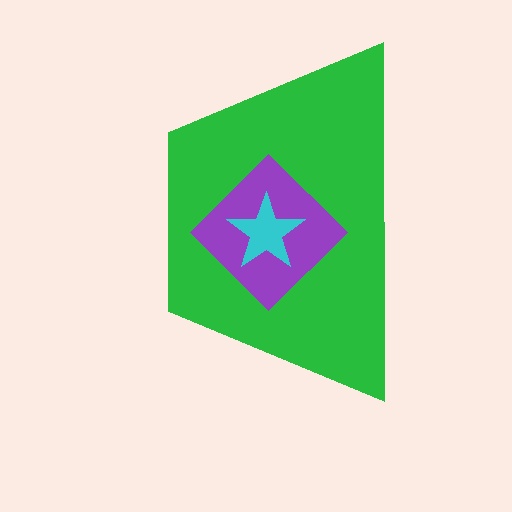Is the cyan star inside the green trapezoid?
Yes.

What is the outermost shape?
The green trapezoid.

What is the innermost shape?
The cyan star.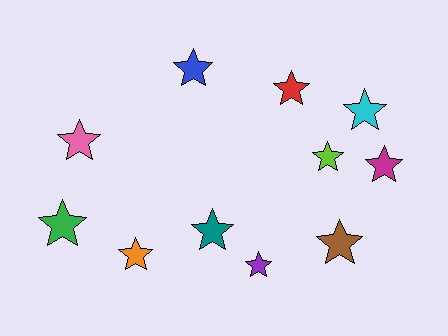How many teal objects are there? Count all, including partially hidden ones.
There is 1 teal object.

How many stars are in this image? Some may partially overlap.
There are 11 stars.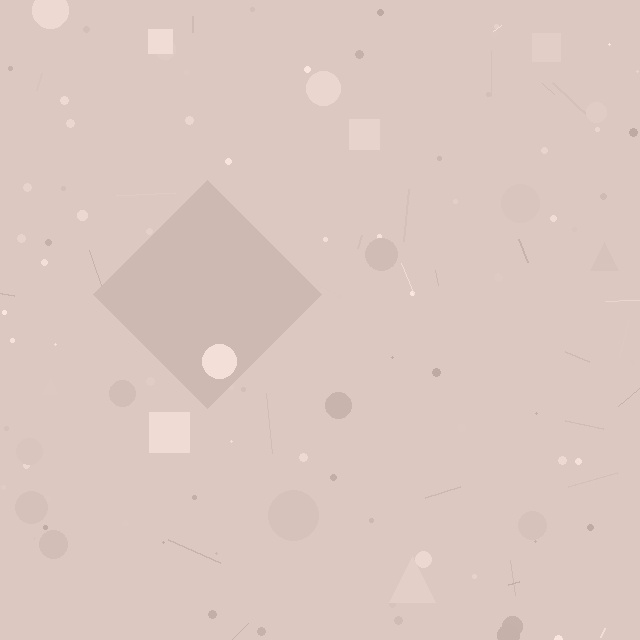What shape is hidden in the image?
A diamond is hidden in the image.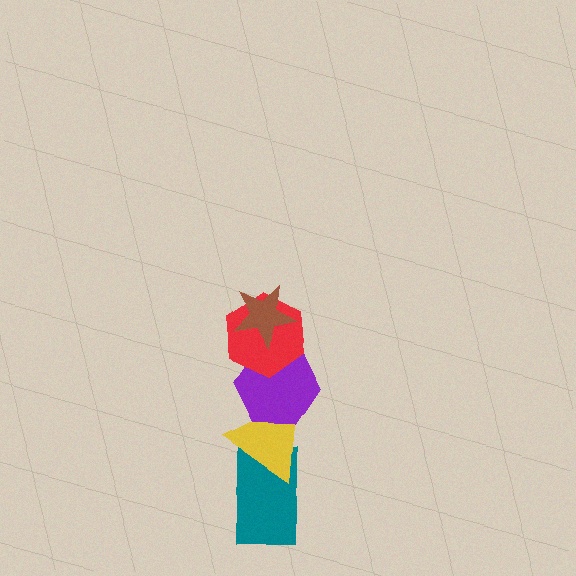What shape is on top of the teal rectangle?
The yellow triangle is on top of the teal rectangle.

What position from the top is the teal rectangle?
The teal rectangle is 5th from the top.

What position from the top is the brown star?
The brown star is 1st from the top.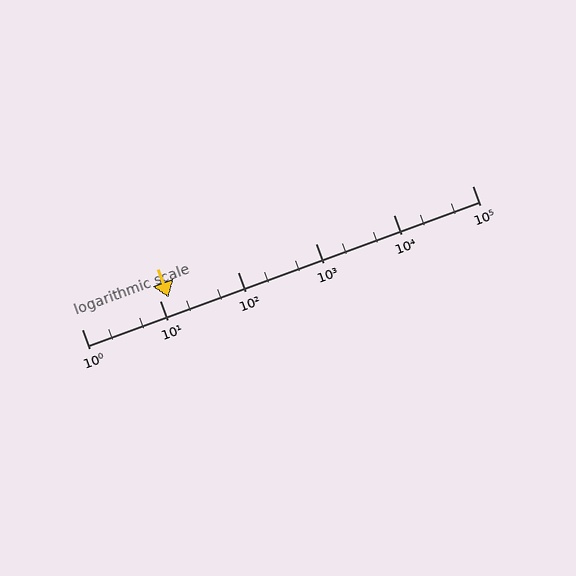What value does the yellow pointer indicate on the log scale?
The pointer indicates approximately 13.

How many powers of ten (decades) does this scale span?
The scale spans 5 decades, from 1 to 100000.